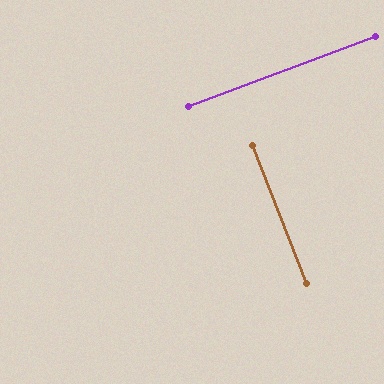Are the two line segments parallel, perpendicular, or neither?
Perpendicular — they meet at approximately 89°.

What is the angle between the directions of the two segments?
Approximately 89 degrees.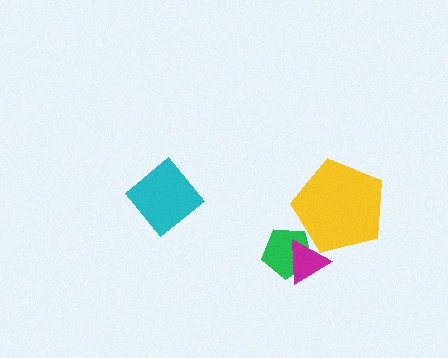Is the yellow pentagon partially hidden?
Yes, it is partially covered by another shape.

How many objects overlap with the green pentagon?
1 object overlaps with the green pentagon.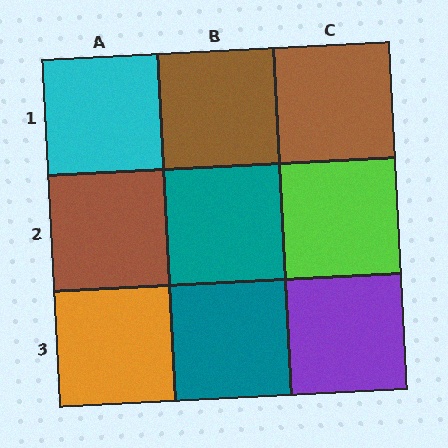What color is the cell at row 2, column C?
Lime.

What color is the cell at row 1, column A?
Cyan.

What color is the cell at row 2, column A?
Brown.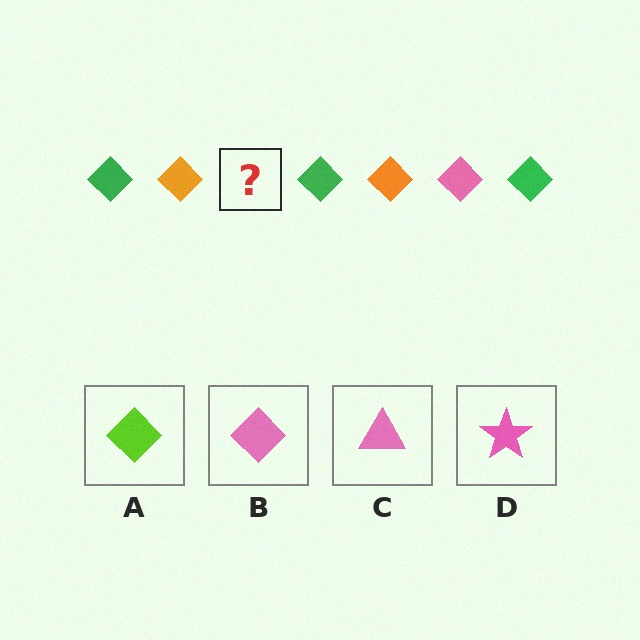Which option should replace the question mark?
Option B.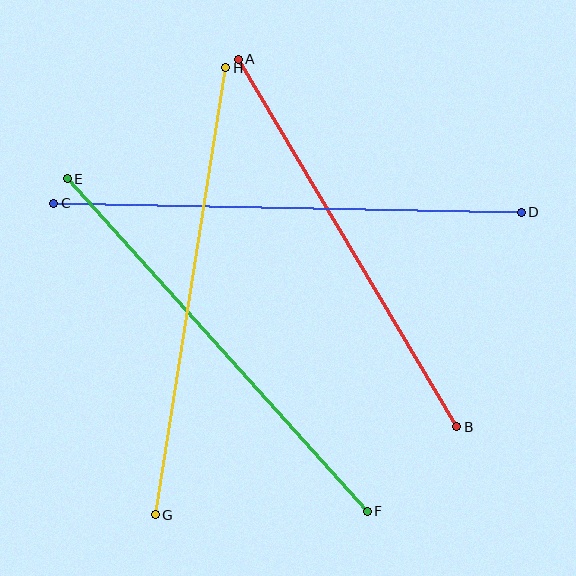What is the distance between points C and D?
The distance is approximately 467 pixels.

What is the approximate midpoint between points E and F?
The midpoint is at approximately (217, 345) pixels.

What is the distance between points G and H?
The distance is approximately 453 pixels.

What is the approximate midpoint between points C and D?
The midpoint is at approximately (287, 208) pixels.